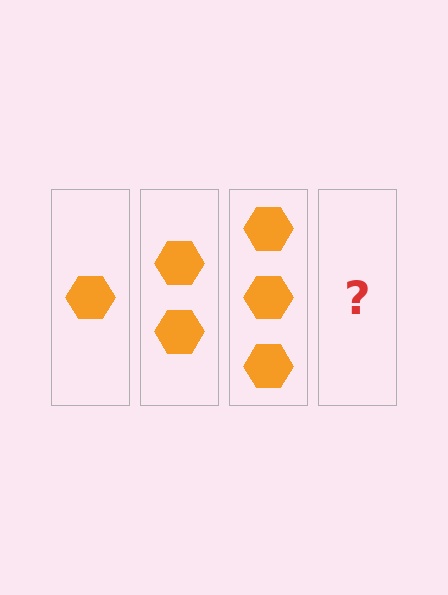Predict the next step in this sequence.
The next step is 4 hexagons.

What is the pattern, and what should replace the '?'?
The pattern is that each step adds one more hexagon. The '?' should be 4 hexagons.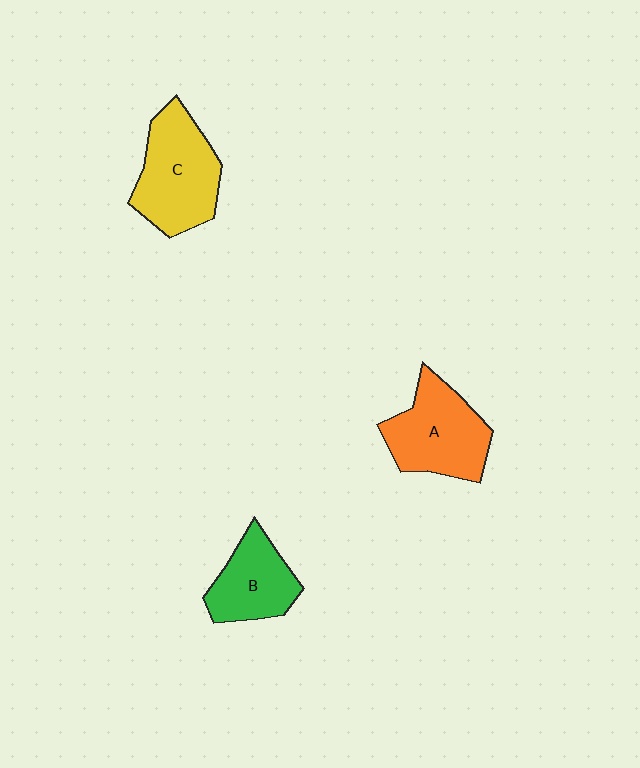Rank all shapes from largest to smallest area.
From largest to smallest: C (yellow), A (orange), B (green).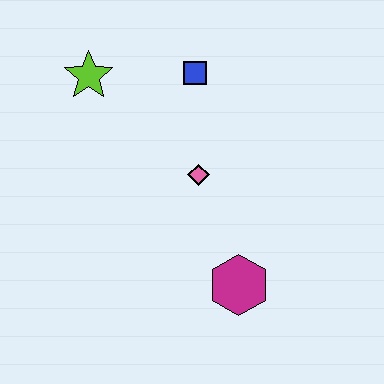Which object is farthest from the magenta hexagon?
The lime star is farthest from the magenta hexagon.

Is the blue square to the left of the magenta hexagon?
Yes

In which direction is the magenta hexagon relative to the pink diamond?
The magenta hexagon is below the pink diamond.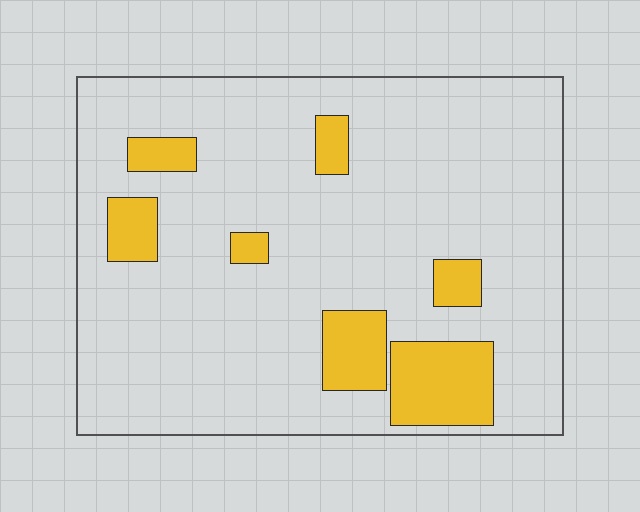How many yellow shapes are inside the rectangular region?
7.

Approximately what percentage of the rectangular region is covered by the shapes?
Approximately 15%.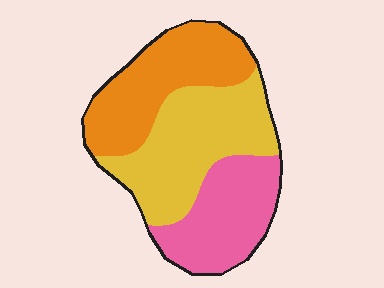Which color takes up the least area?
Pink, at roughly 30%.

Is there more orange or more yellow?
Yellow.